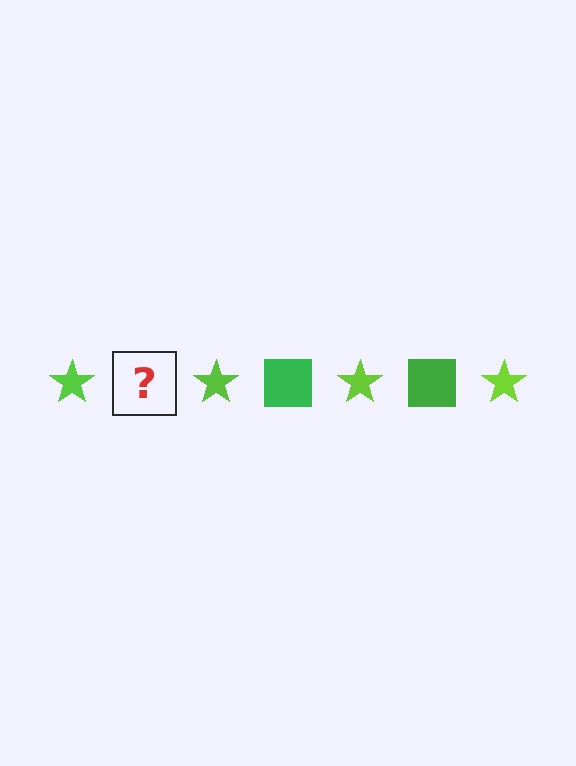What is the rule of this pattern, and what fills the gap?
The rule is that the pattern alternates between lime star and green square. The gap should be filled with a green square.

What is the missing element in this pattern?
The missing element is a green square.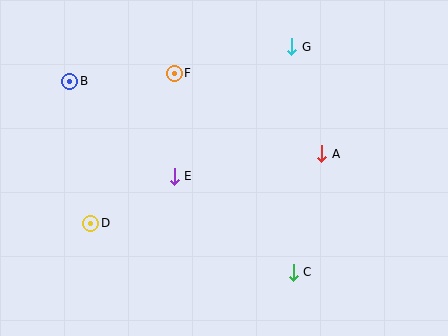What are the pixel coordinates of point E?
Point E is at (174, 176).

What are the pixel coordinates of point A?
Point A is at (322, 154).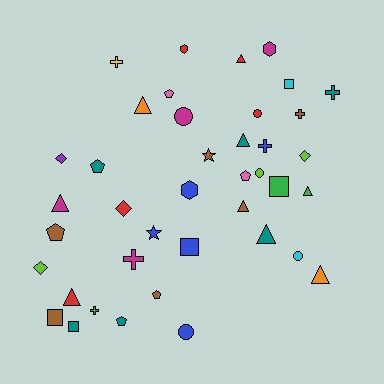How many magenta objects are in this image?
There are 4 magenta objects.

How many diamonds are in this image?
There are 4 diamonds.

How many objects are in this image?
There are 40 objects.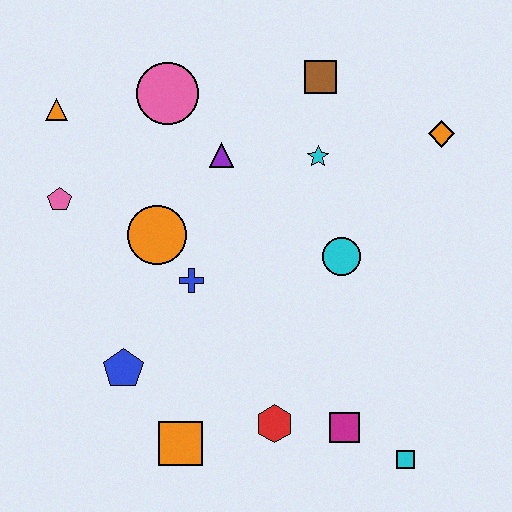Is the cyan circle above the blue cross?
Yes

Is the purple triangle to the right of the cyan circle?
No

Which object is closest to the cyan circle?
The cyan star is closest to the cyan circle.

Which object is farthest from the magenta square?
The orange triangle is farthest from the magenta square.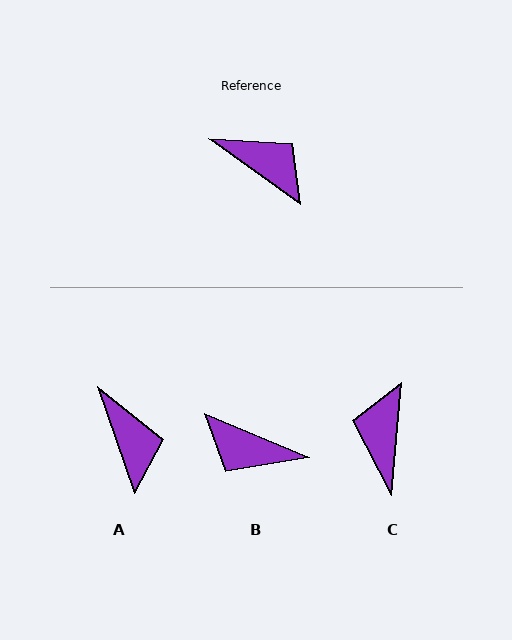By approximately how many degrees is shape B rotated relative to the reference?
Approximately 167 degrees clockwise.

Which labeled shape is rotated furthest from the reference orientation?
B, about 167 degrees away.